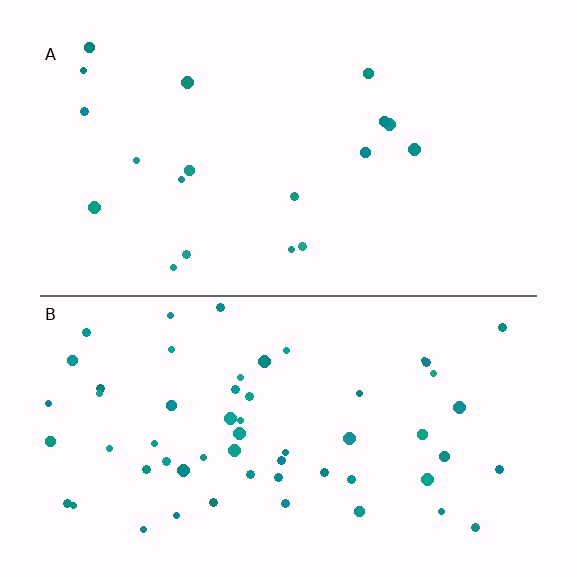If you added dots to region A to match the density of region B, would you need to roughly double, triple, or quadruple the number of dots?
Approximately triple.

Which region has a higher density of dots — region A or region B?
B (the bottom).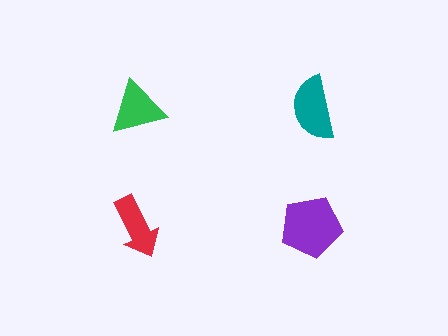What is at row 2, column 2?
A purple pentagon.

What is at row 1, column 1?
A green triangle.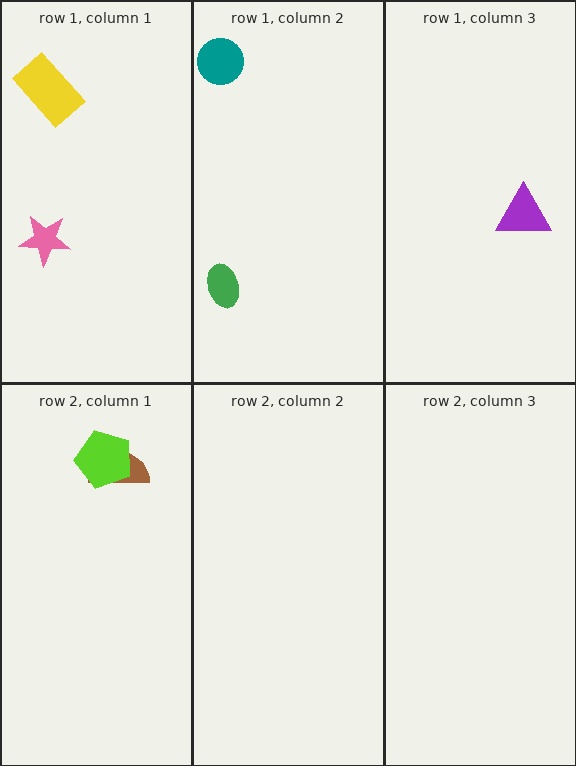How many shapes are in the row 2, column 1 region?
2.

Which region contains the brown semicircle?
The row 2, column 1 region.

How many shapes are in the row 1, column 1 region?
2.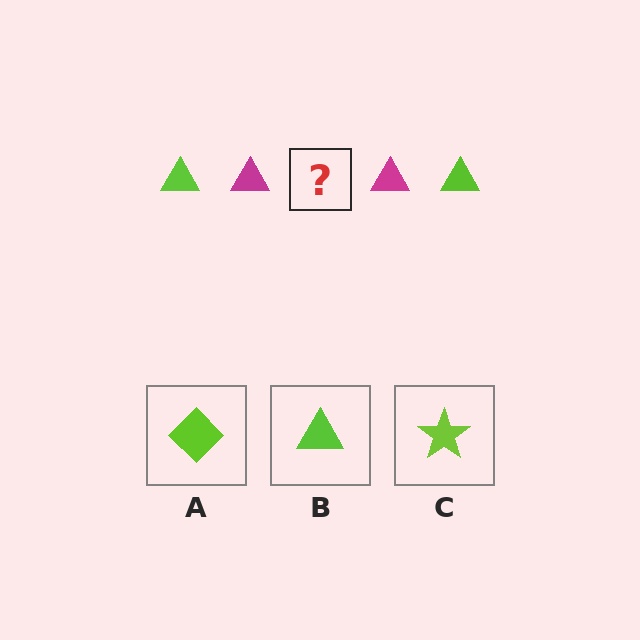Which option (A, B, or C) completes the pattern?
B.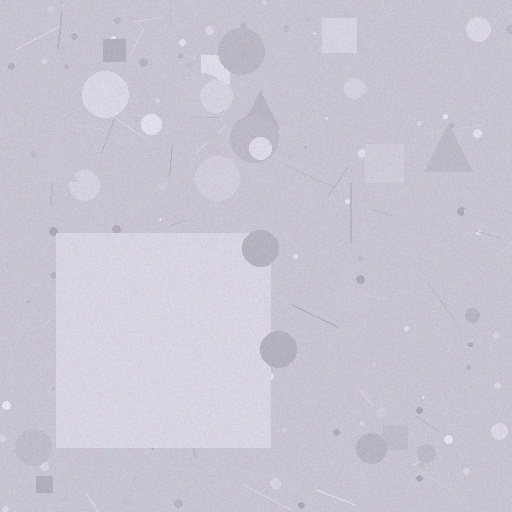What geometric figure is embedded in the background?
A square is embedded in the background.